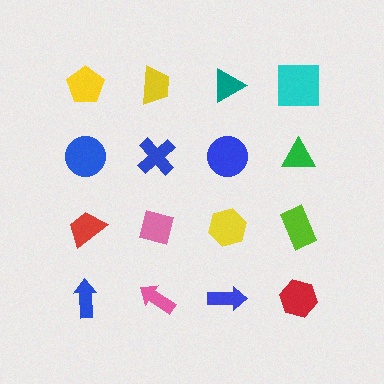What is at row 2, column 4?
A green triangle.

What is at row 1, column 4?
A cyan square.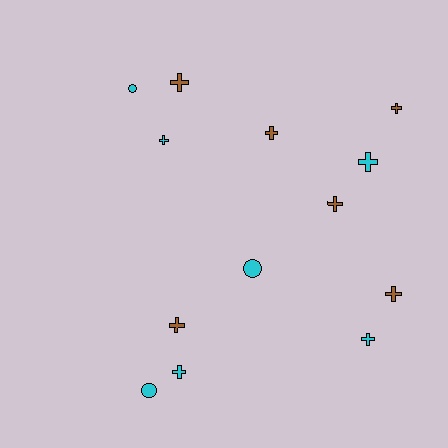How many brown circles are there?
There are no brown circles.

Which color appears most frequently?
Cyan, with 7 objects.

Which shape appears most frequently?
Cross, with 10 objects.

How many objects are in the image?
There are 13 objects.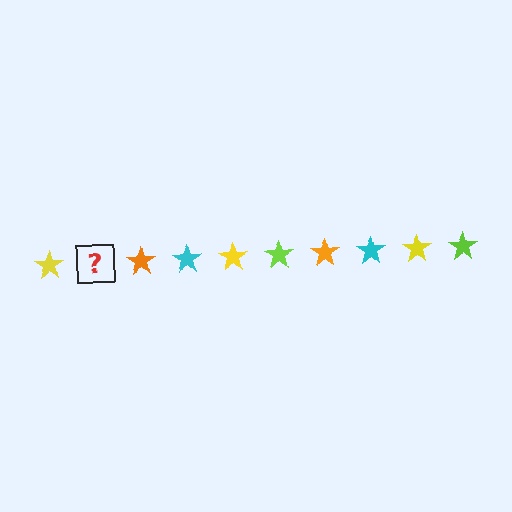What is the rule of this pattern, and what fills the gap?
The rule is that the pattern cycles through yellow, lime, orange, cyan stars. The gap should be filled with a lime star.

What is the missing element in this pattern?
The missing element is a lime star.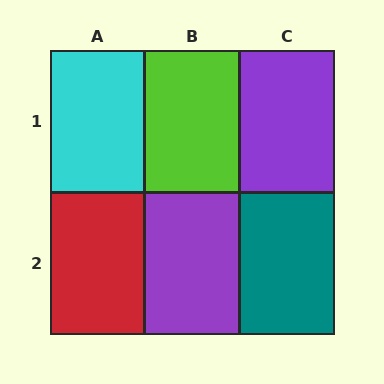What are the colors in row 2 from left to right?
Red, purple, teal.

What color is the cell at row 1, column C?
Purple.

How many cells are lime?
1 cell is lime.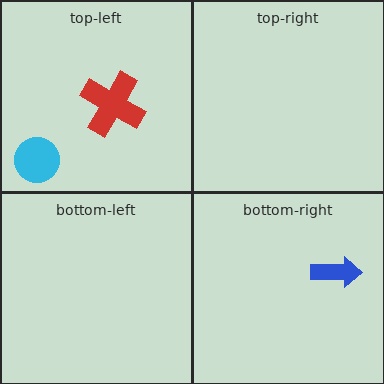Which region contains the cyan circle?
The top-left region.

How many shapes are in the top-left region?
2.